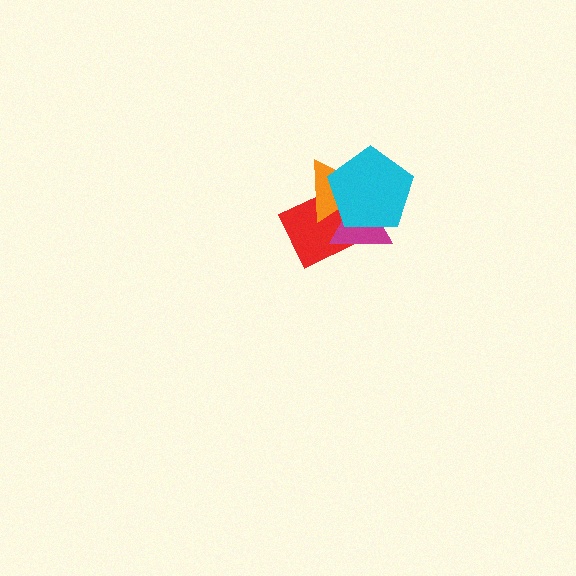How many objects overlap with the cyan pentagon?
3 objects overlap with the cyan pentagon.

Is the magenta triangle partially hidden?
Yes, it is partially covered by another shape.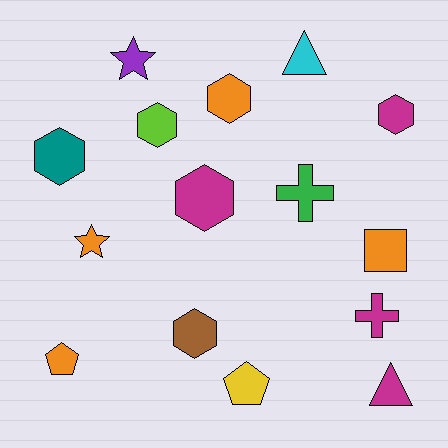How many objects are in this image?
There are 15 objects.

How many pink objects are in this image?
There are no pink objects.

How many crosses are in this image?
There are 2 crosses.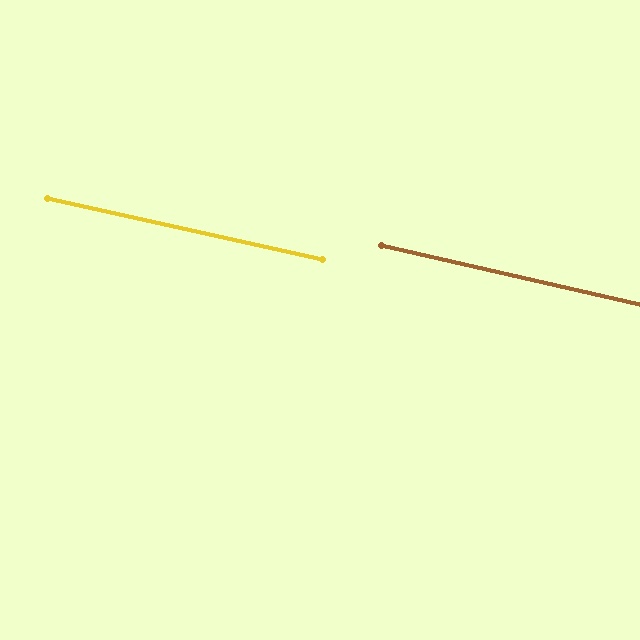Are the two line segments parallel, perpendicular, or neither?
Parallel — their directions differ by only 0.2°.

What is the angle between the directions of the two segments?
Approximately 0 degrees.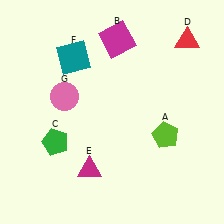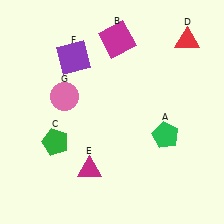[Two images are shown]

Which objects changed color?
A changed from lime to green. F changed from teal to purple.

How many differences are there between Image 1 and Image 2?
There are 2 differences between the two images.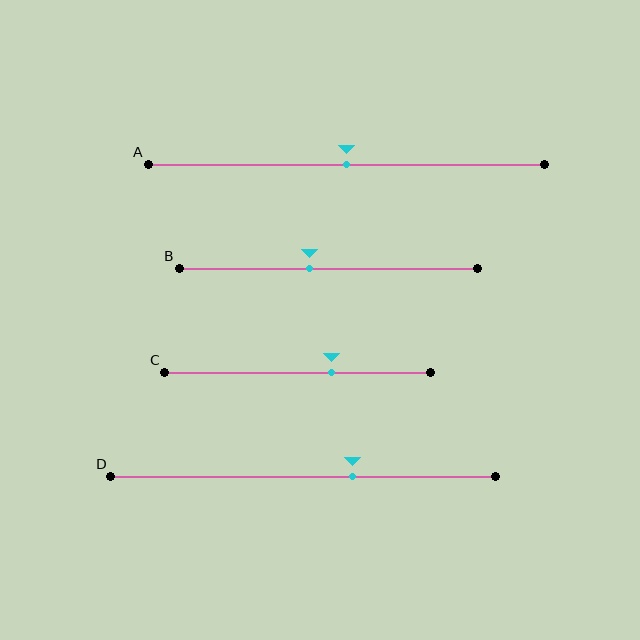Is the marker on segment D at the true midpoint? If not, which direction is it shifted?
No, the marker on segment D is shifted to the right by about 13% of the segment length.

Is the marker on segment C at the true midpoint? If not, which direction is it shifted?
No, the marker on segment C is shifted to the right by about 13% of the segment length.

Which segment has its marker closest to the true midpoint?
Segment A has its marker closest to the true midpoint.